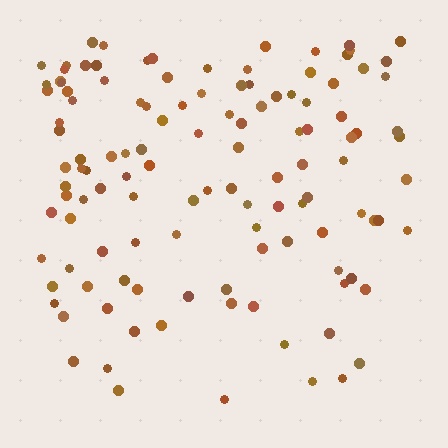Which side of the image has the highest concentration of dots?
The top.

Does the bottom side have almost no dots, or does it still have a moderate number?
Still a moderate number, just noticeably fewer than the top.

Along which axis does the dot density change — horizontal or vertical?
Vertical.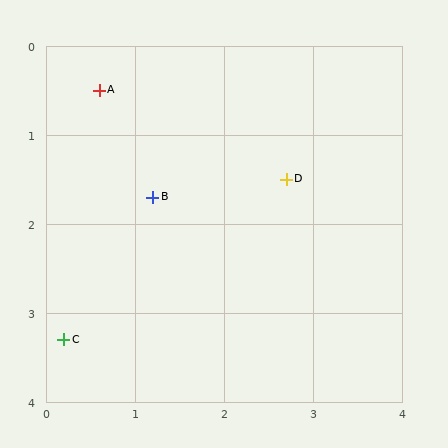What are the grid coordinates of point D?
Point D is at approximately (2.7, 1.5).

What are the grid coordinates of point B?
Point B is at approximately (1.2, 1.7).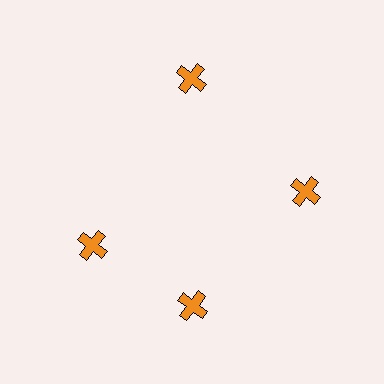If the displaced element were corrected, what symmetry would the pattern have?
It would have 4-fold rotational symmetry — the pattern would map onto itself every 90 degrees.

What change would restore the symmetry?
The symmetry would be restored by rotating it back into even spacing with its neighbors so that all 4 crosses sit at equal angles and equal distance from the center.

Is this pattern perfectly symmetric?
No. The 4 orange crosses are arranged in a ring, but one element near the 9 o'clock position is rotated out of alignment along the ring, breaking the 4-fold rotational symmetry.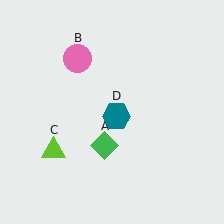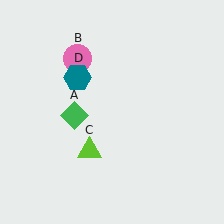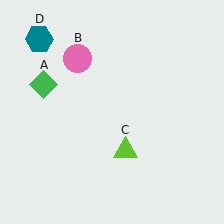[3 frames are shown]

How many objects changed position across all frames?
3 objects changed position: green diamond (object A), lime triangle (object C), teal hexagon (object D).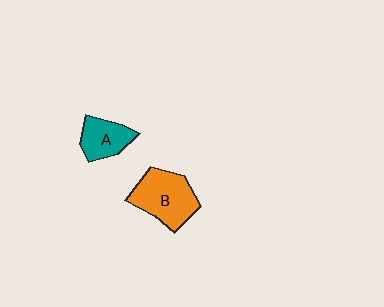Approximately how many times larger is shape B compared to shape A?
Approximately 1.6 times.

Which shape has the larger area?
Shape B (orange).